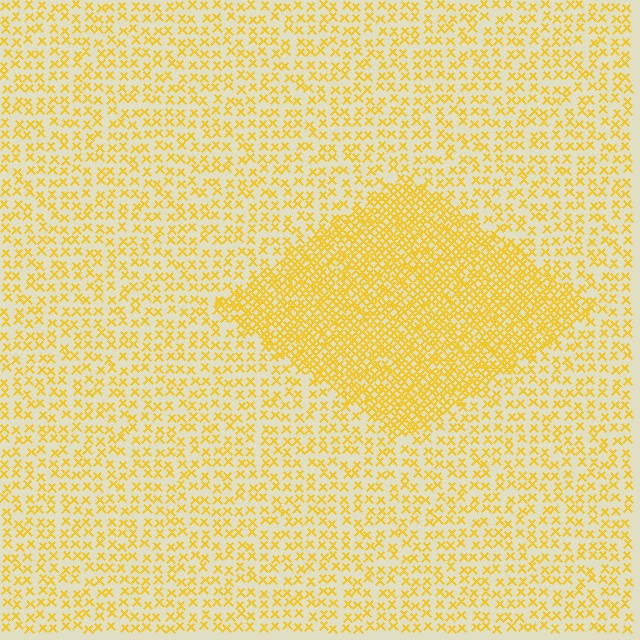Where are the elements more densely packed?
The elements are more densely packed inside the diamond boundary.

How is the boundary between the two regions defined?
The boundary is defined by a change in element density (approximately 2.4x ratio). All elements are the same color, size, and shape.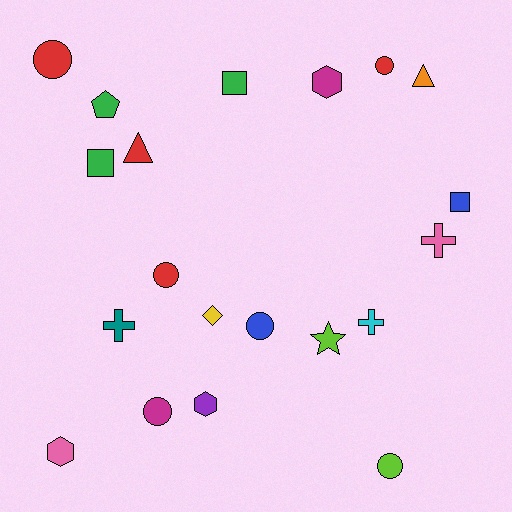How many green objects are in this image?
There are 3 green objects.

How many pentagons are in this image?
There is 1 pentagon.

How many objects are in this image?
There are 20 objects.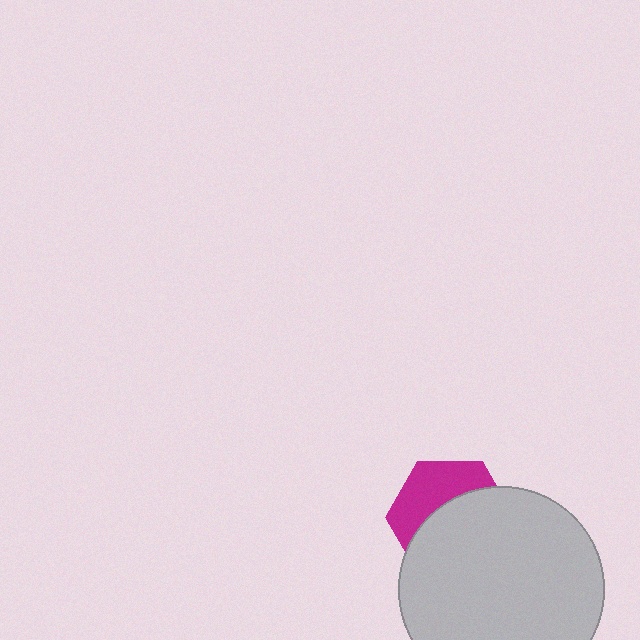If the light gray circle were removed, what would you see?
You would see the complete magenta hexagon.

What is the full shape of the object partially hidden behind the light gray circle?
The partially hidden object is a magenta hexagon.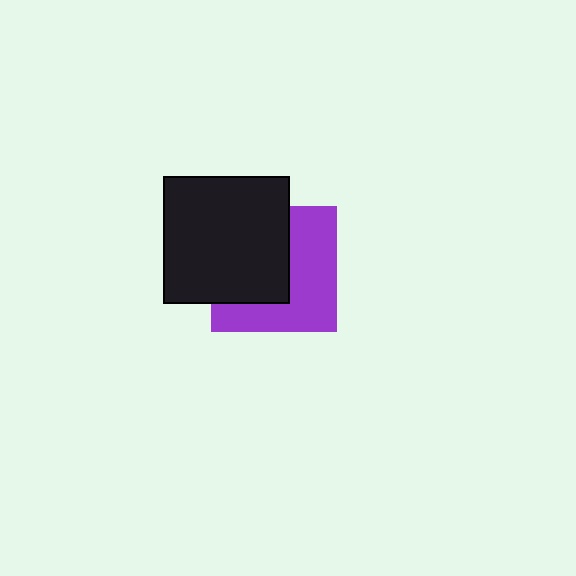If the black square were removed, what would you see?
You would see the complete purple square.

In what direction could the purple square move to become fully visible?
The purple square could move right. That would shift it out from behind the black square entirely.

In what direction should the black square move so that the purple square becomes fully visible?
The black square should move left. That is the shortest direction to clear the overlap and leave the purple square fully visible.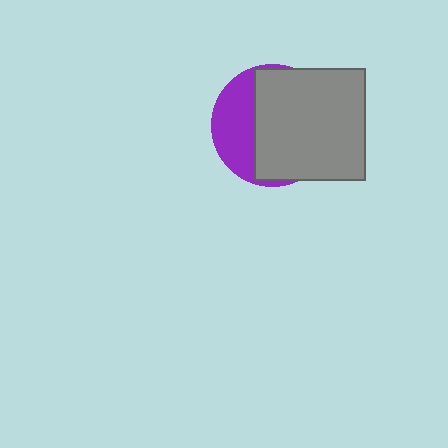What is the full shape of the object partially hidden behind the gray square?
The partially hidden object is a purple circle.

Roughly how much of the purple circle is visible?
A small part of it is visible (roughly 33%).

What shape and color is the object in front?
The object in front is a gray square.